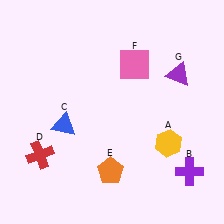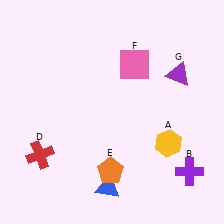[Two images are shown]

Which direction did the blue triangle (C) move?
The blue triangle (C) moved down.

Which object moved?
The blue triangle (C) moved down.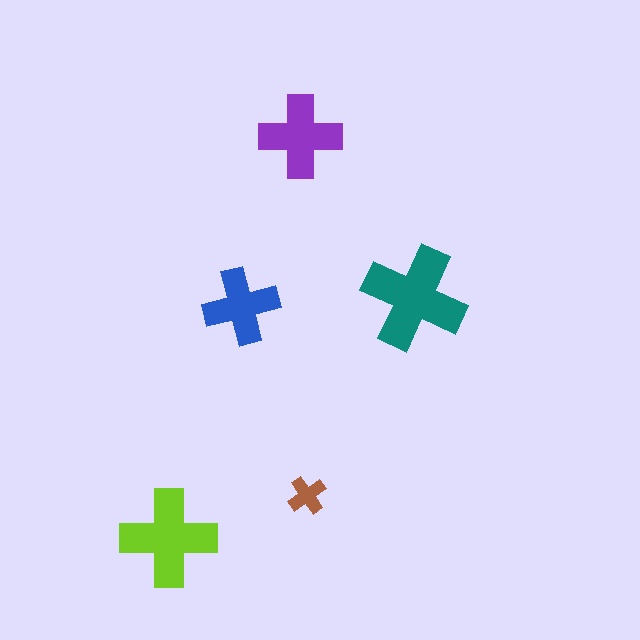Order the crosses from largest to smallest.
the teal one, the lime one, the purple one, the blue one, the brown one.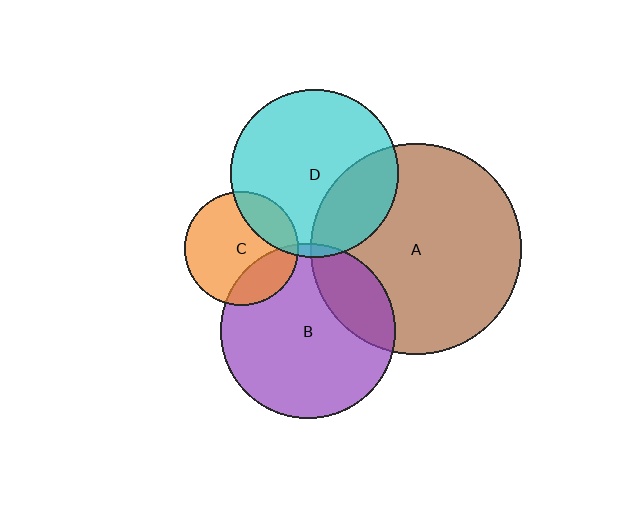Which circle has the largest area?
Circle A (brown).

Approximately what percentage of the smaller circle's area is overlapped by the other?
Approximately 30%.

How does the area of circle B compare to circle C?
Approximately 2.4 times.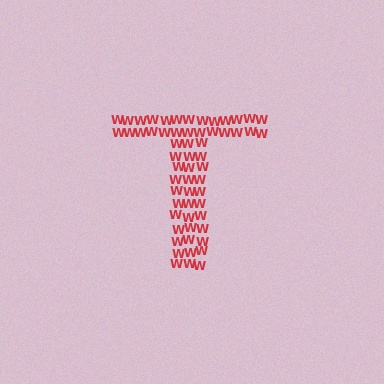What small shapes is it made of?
It is made of small letter W's.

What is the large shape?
The large shape is the letter T.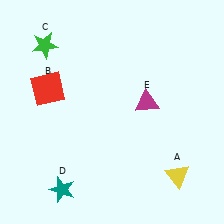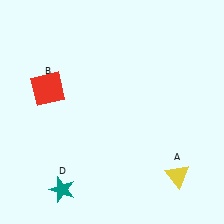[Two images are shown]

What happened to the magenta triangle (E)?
The magenta triangle (E) was removed in Image 2. It was in the top-right area of Image 1.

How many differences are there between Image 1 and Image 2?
There are 2 differences between the two images.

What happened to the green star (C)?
The green star (C) was removed in Image 2. It was in the top-left area of Image 1.